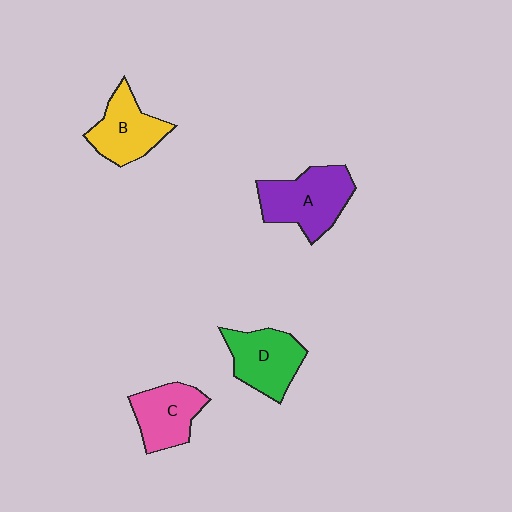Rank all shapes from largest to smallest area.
From largest to smallest: A (purple), D (green), B (yellow), C (pink).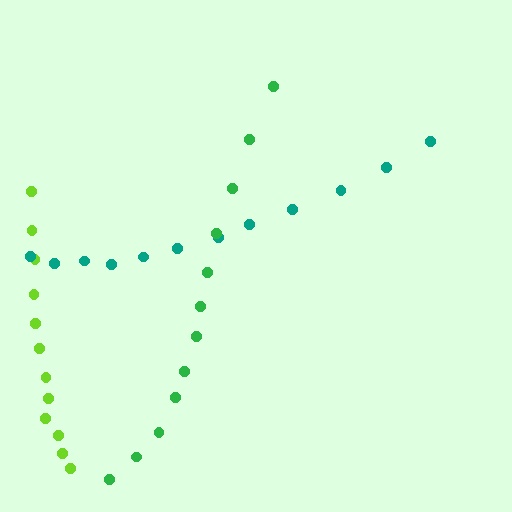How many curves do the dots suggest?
There are 3 distinct paths.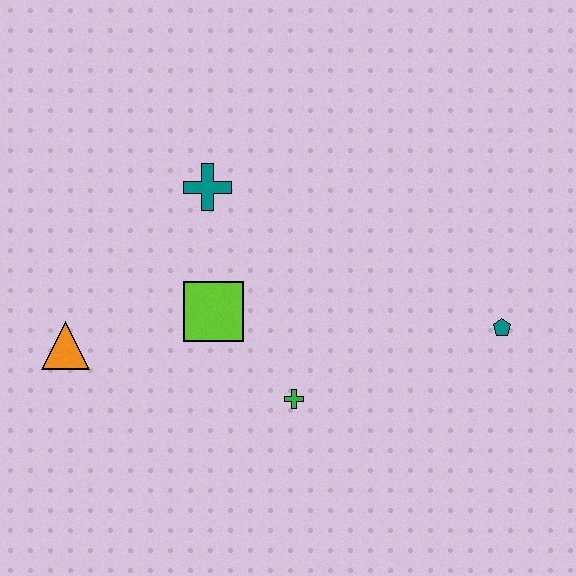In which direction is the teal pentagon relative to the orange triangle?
The teal pentagon is to the right of the orange triangle.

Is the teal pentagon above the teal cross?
No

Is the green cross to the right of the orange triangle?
Yes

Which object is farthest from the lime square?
The teal pentagon is farthest from the lime square.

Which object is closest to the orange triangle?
The lime square is closest to the orange triangle.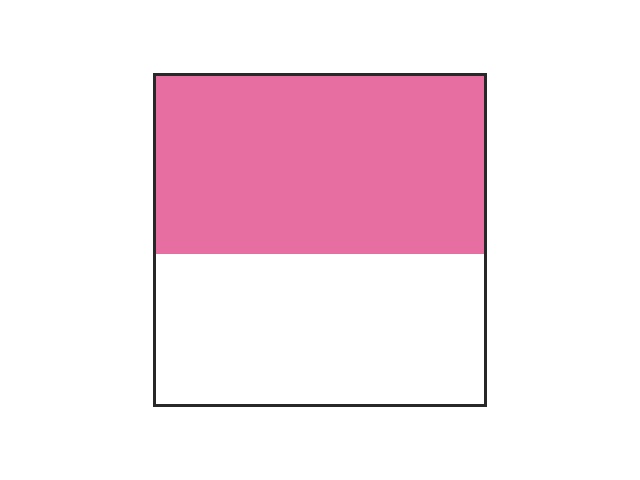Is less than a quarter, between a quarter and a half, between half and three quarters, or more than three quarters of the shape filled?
Between half and three quarters.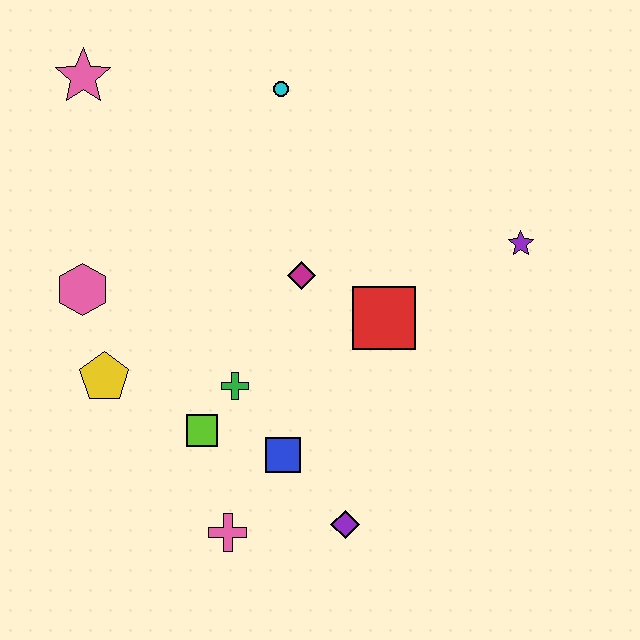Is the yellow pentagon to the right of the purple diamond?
No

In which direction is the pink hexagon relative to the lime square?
The pink hexagon is above the lime square.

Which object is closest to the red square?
The magenta diamond is closest to the red square.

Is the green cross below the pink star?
Yes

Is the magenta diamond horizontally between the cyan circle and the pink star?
No